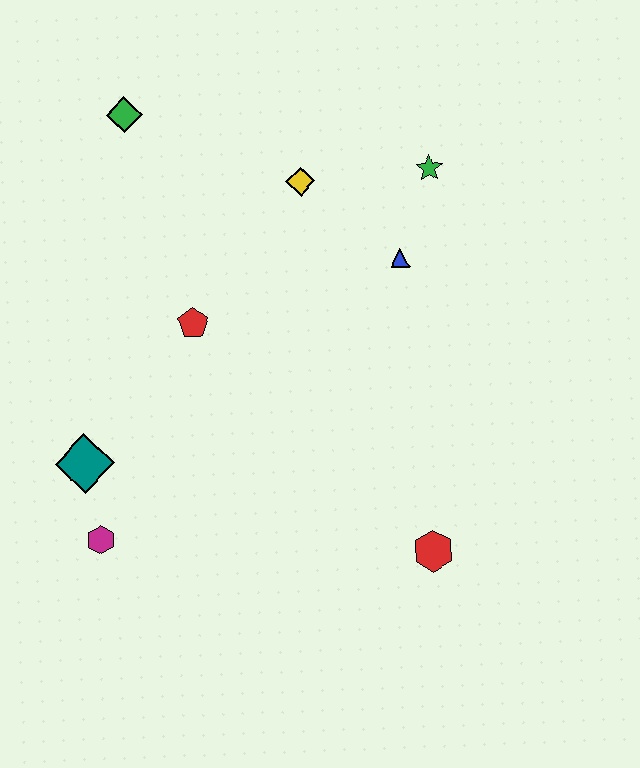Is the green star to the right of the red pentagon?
Yes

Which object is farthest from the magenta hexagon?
The green star is farthest from the magenta hexagon.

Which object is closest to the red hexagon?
The blue triangle is closest to the red hexagon.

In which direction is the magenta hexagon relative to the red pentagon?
The magenta hexagon is below the red pentagon.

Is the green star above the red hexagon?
Yes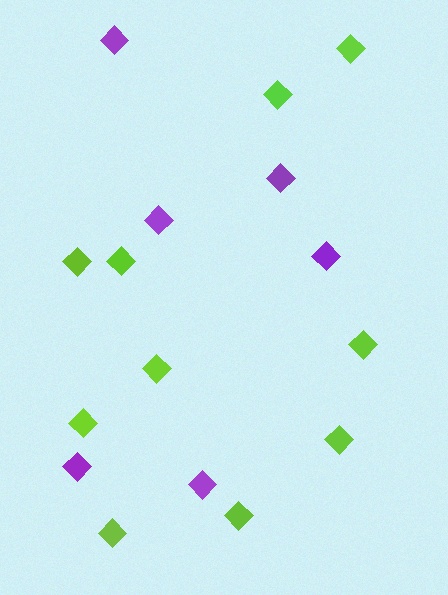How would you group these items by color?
There are 2 groups: one group of lime diamonds (10) and one group of purple diamonds (6).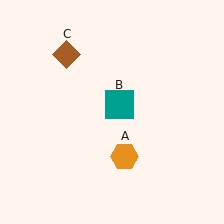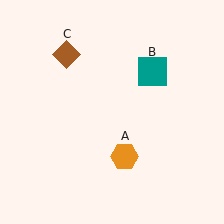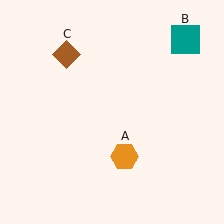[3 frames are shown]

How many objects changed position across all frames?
1 object changed position: teal square (object B).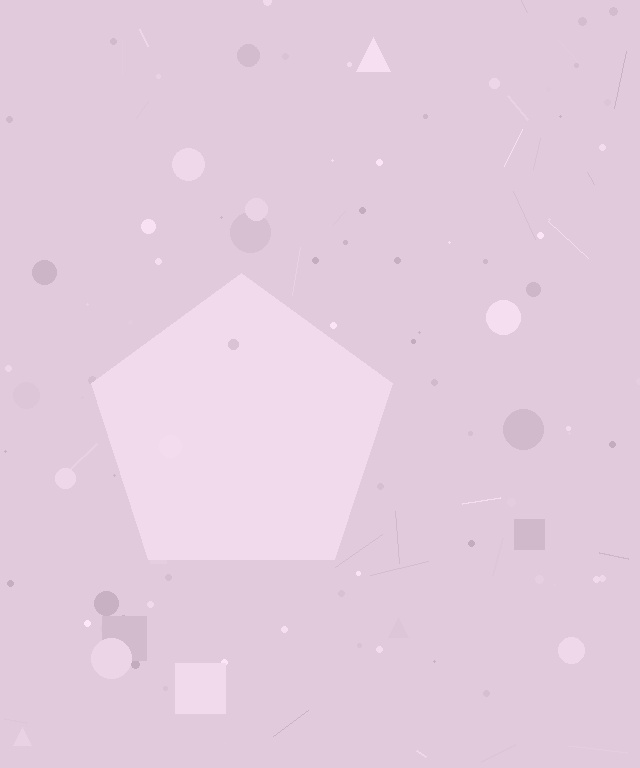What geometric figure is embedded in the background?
A pentagon is embedded in the background.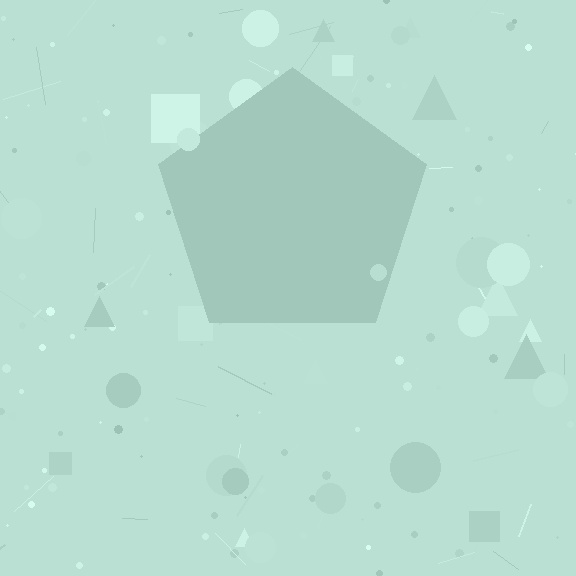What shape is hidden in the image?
A pentagon is hidden in the image.